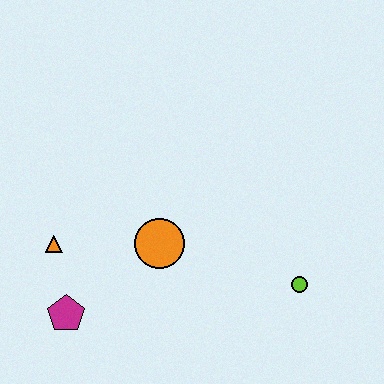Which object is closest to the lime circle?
The orange circle is closest to the lime circle.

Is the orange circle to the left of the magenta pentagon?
No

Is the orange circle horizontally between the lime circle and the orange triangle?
Yes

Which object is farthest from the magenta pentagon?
The lime circle is farthest from the magenta pentagon.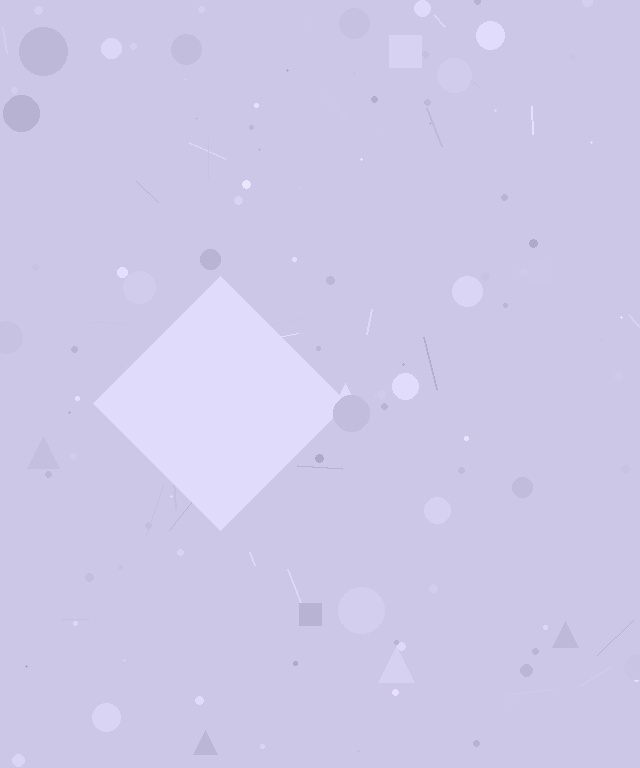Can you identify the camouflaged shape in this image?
The camouflaged shape is a diamond.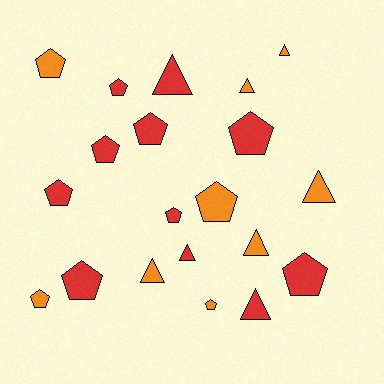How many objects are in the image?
There are 20 objects.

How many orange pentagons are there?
There are 4 orange pentagons.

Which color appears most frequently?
Red, with 11 objects.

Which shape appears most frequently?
Pentagon, with 12 objects.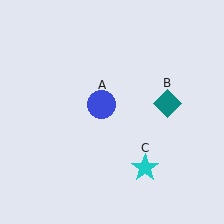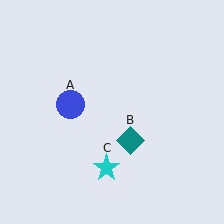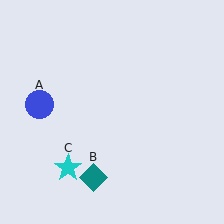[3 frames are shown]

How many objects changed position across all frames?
3 objects changed position: blue circle (object A), teal diamond (object B), cyan star (object C).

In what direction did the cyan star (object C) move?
The cyan star (object C) moved left.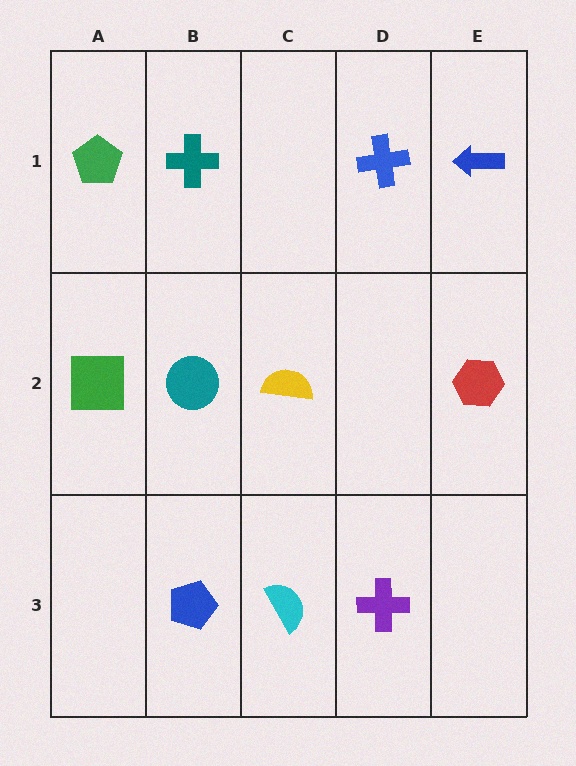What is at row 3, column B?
A blue pentagon.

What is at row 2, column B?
A teal circle.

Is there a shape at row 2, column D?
No, that cell is empty.